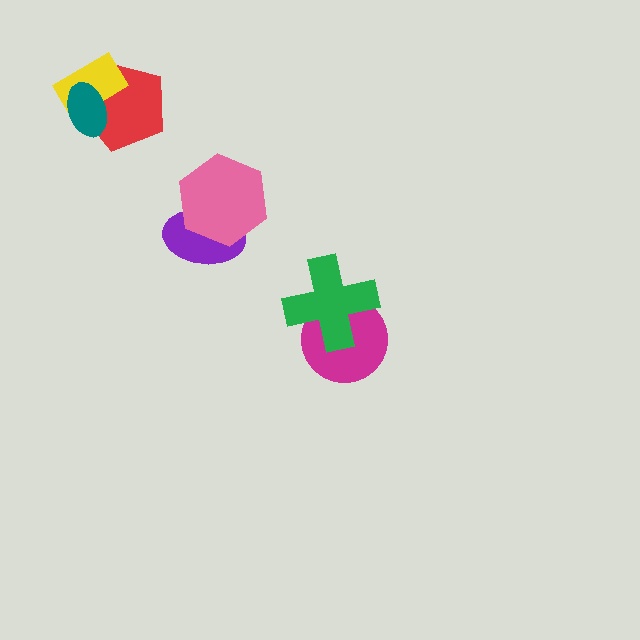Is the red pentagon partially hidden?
Yes, it is partially covered by another shape.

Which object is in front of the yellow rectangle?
The teal ellipse is in front of the yellow rectangle.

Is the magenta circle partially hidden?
Yes, it is partially covered by another shape.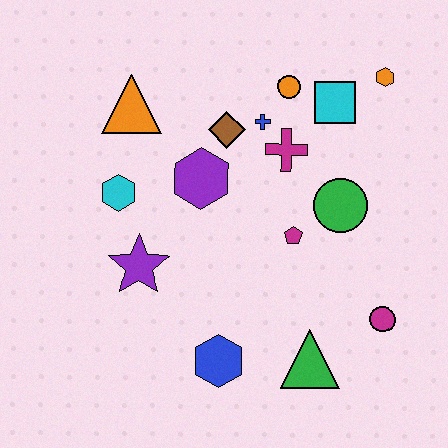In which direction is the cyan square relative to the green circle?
The cyan square is above the green circle.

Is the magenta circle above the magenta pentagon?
No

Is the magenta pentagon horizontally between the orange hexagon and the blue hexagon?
Yes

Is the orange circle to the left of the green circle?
Yes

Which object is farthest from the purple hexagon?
The magenta circle is farthest from the purple hexagon.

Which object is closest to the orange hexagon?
The cyan square is closest to the orange hexagon.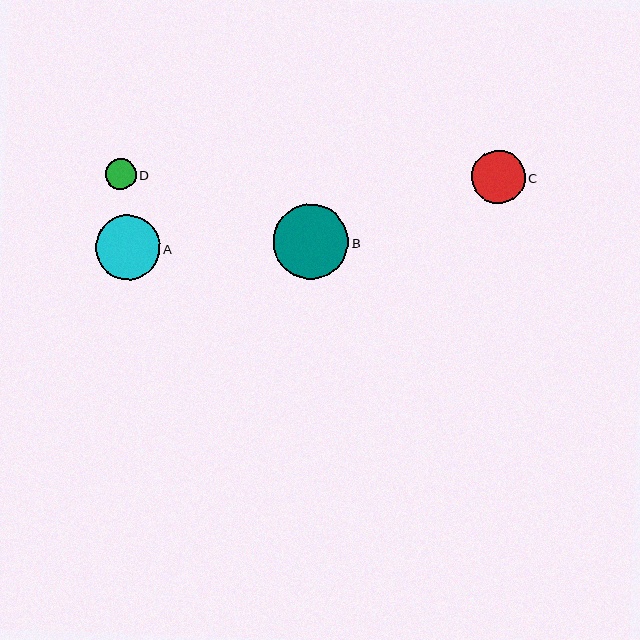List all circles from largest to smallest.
From largest to smallest: B, A, C, D.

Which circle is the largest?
Circle B is the largest with a size of approximately 75 pixels.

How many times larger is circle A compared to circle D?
Circle A is approximately 2.1 times the size of circle D.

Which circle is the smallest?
Circle D is the smallest with a size of approximately 30 pixels.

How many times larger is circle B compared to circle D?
Circle B is approximately 2.5 times the size of circle D.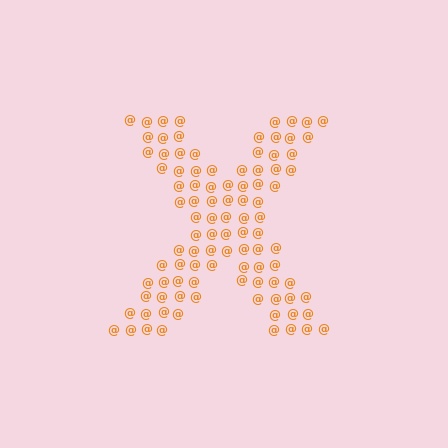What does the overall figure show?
The overall figure shows the letter X.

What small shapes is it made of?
It is made of small at signs.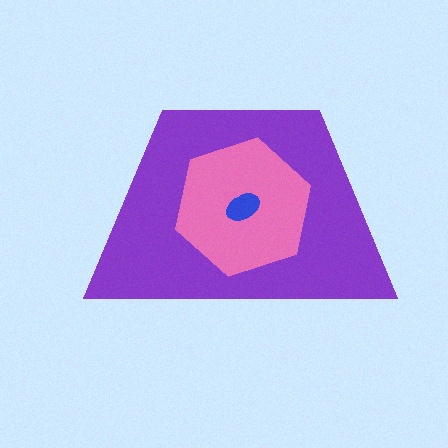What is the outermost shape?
The purple trapezoid.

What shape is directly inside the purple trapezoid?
The pink hexagon.